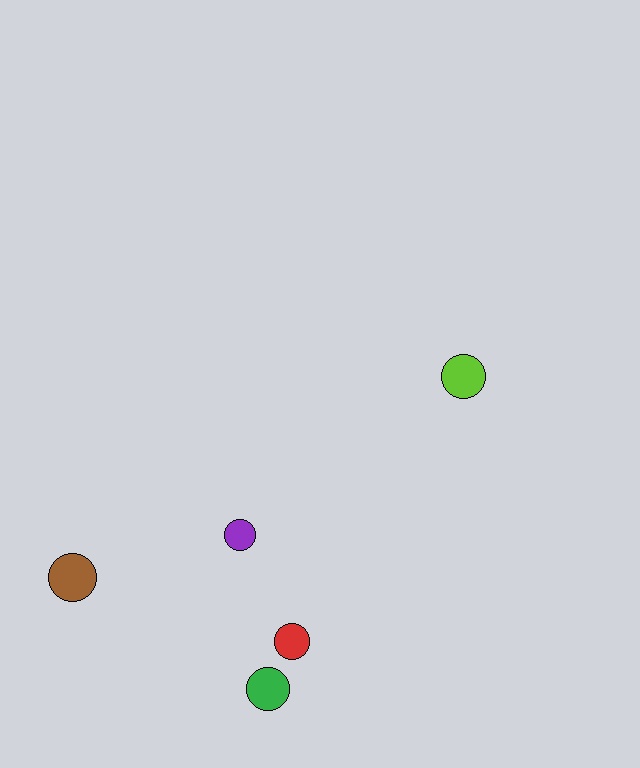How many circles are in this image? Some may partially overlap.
There are 5 circles.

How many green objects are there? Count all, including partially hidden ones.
There is 1 green object.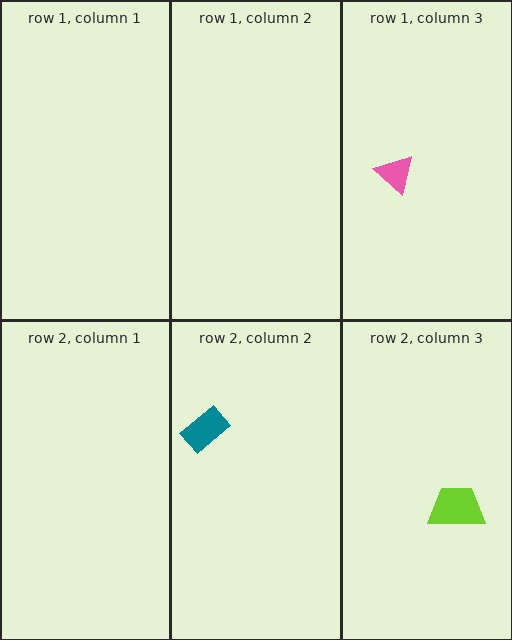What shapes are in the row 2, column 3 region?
The lime trapezoid.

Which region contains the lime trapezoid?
The row 2, column 3 region.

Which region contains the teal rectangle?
The row 2, column 2 region.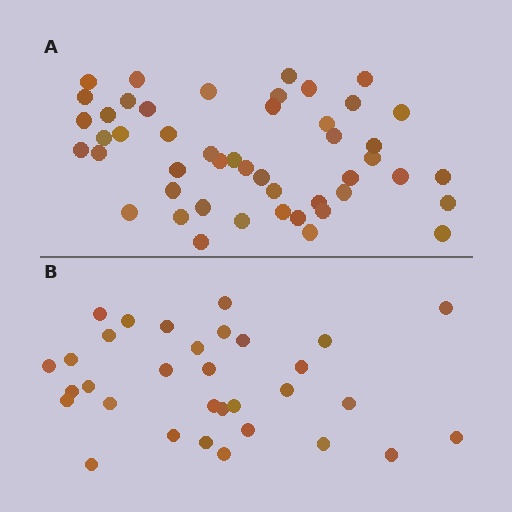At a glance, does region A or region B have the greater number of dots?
Region A (the top region) has more dots.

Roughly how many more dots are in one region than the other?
Region A has approximately 15 more dots than region B.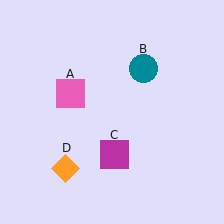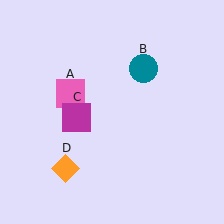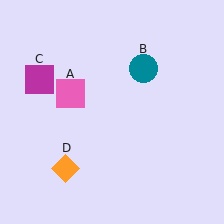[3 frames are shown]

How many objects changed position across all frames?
1 object changed position: magenta square (object C).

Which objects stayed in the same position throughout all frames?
Pink square (object A) and teal circle (object B) and orange diamond (object D) remained stationary.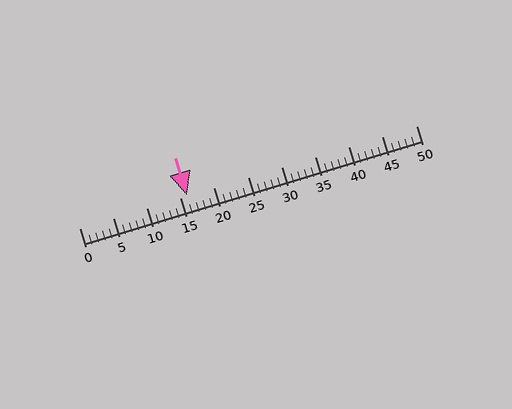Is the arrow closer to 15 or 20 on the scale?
The arrow is closer to 15.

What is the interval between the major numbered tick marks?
The major tick marks are spaced 5 units apart.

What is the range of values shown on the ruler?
The ruler shows values from 0 to 50.